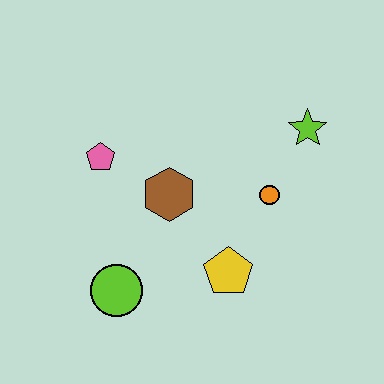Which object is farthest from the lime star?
The lime circle is farthest from the lime star.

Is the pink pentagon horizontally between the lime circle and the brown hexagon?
No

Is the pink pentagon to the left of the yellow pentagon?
Yes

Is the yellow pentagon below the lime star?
Yes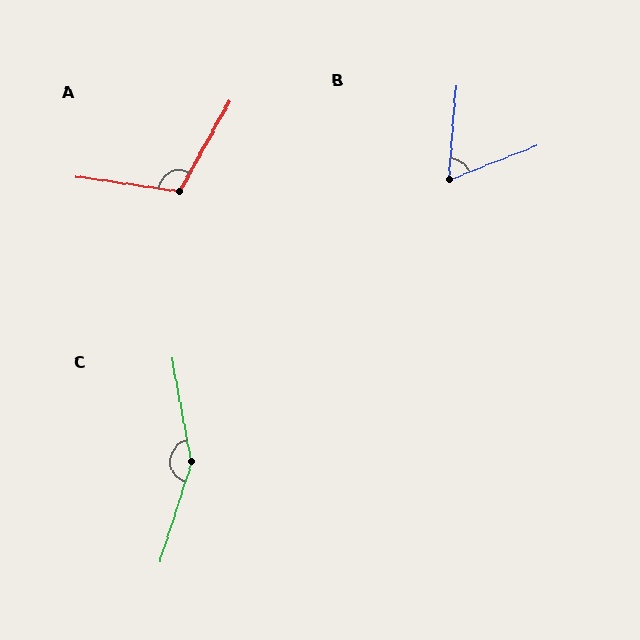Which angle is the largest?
C, at approximately 152 degrees.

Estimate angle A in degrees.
Approximately 111 degrees.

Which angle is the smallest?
B, at approximately 64 degrees.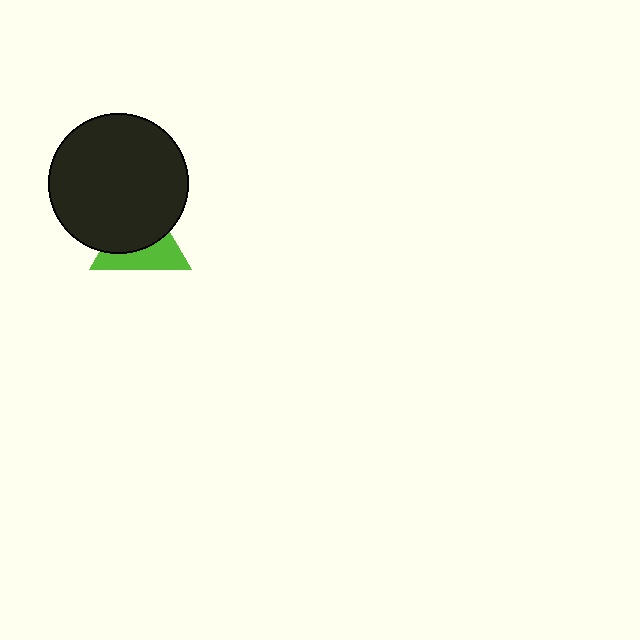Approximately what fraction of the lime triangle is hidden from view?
Roughly 56% of the lime triangle is hidden behind the black circle.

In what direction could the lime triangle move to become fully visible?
The lime triangle could move down. That would shift it out from behind the black circle entirely.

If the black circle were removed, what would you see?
You would see the complete lime triangle.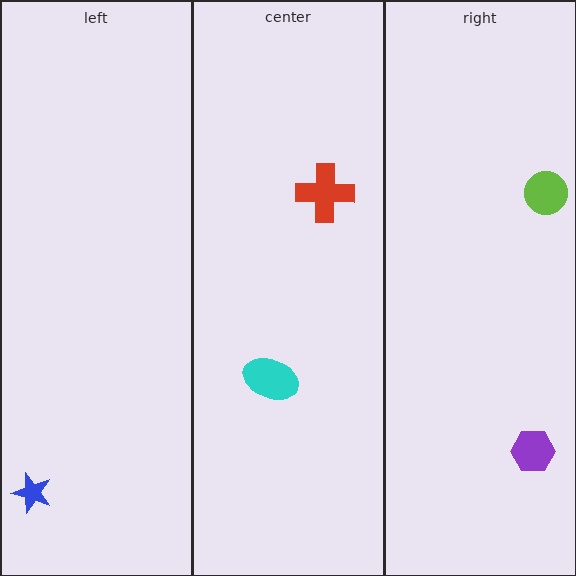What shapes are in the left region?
The blue star.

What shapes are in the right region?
The purple hexagon, the lime circle.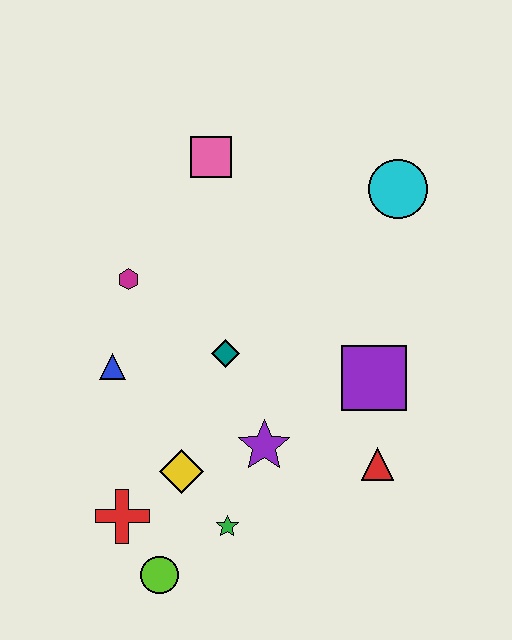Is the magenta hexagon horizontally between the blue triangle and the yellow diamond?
Yes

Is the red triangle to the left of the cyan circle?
Yes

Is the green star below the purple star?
Yes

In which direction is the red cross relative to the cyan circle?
The red cross is below the cyan circle.